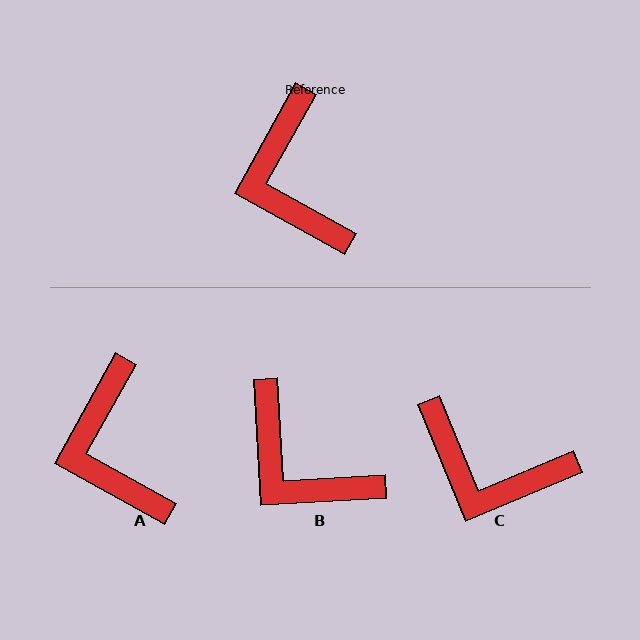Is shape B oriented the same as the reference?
No, it is off by about 32 degrees.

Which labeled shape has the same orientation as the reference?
A.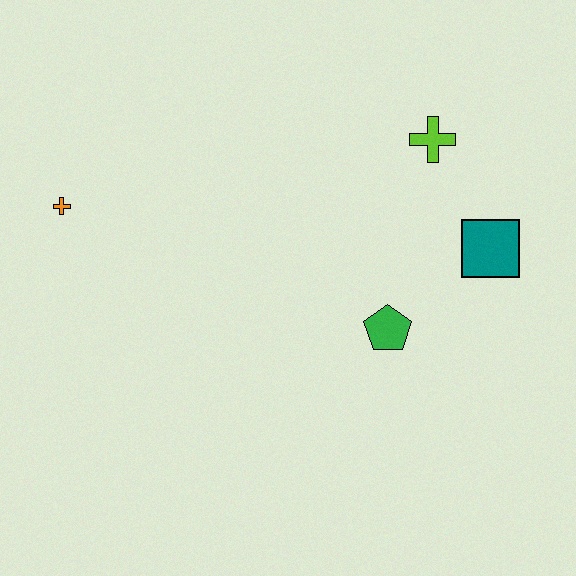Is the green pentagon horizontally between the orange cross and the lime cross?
Yes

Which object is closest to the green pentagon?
The teal square is closest to the green pentagon.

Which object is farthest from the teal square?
The orange cross is farthest from the teal square.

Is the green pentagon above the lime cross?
No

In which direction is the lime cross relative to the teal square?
The lime cross is above the teal square.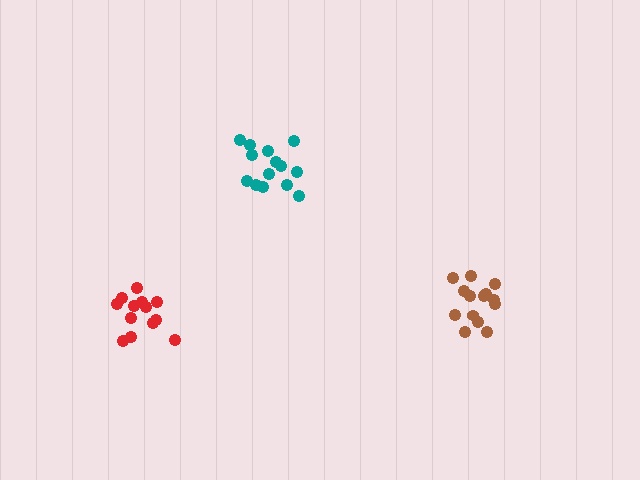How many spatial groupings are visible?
There are 3 spatial groupings.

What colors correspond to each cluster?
The clusters are colored: teal, red, brown.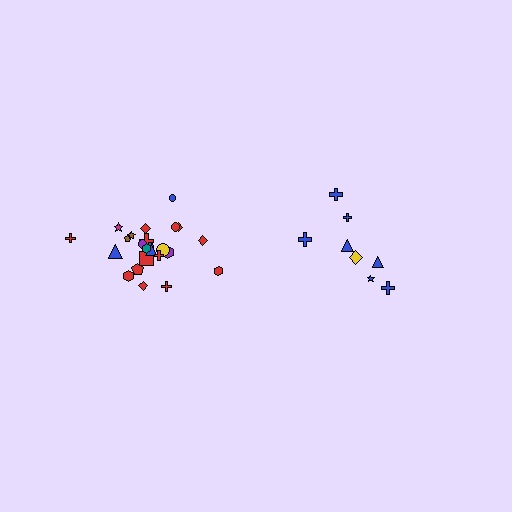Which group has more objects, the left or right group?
The left group.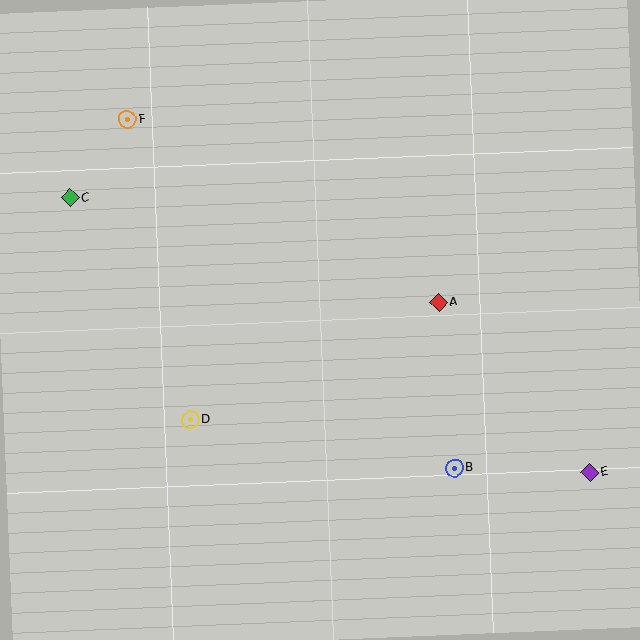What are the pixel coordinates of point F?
Point F is at (127, 119).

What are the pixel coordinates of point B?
Point B is at (454, 468).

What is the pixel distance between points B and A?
The distance between B and A is 166 pixels.